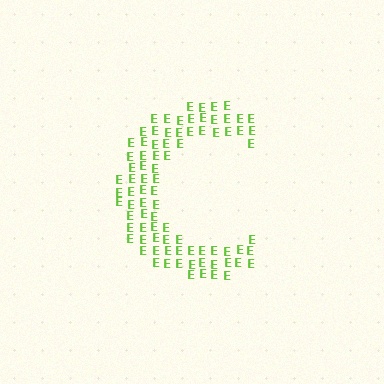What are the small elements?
The small elements are letter E's.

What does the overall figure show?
The overall figure shows the letter C.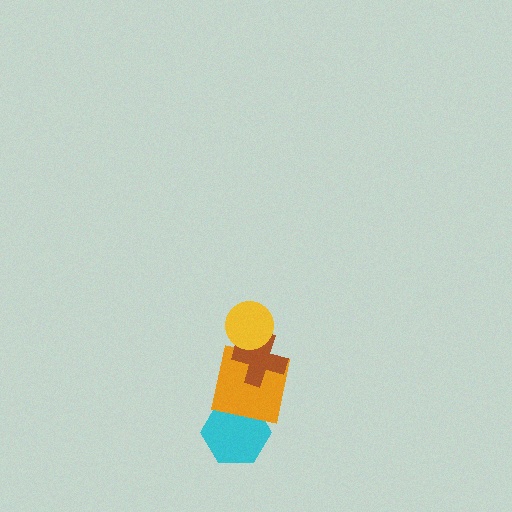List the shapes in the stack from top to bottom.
From top to bottom: the yellow circle, the brown cross, the orange square, the cyan hexagon.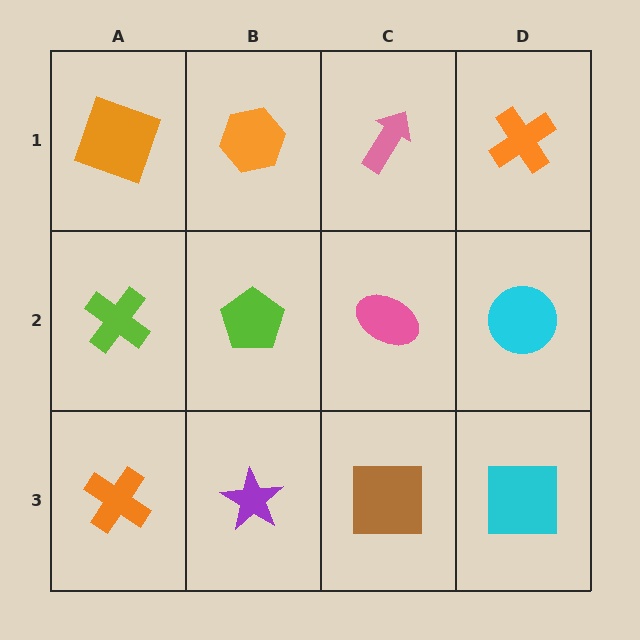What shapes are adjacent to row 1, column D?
A cyan circle (row 2, column D), a pink arrow (row 1, column C).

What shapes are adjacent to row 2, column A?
An orange square (row 1, column A), an orange cross (row 3, column A), a lime pentagon (row 2, column B).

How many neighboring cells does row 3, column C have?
3.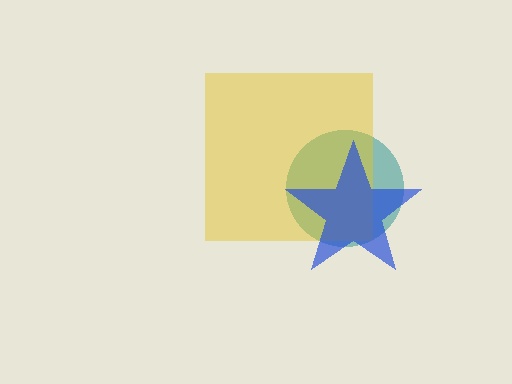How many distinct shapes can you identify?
There are 3 distinct shapes: a teal circle, a yellow square, a blue star.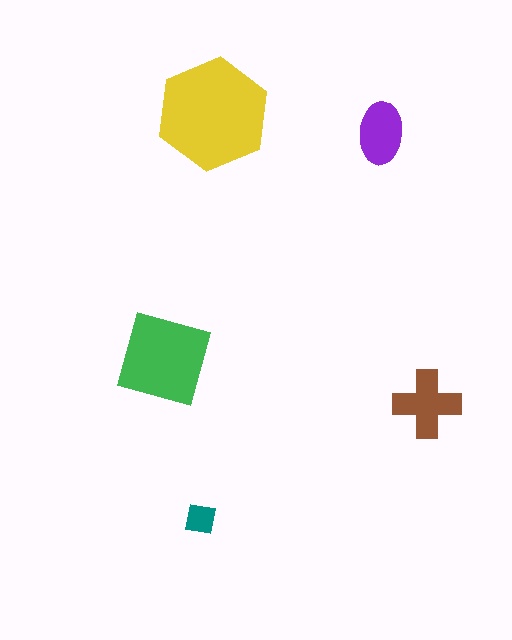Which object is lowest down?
The teal square is bottommost.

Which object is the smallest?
The teal square.